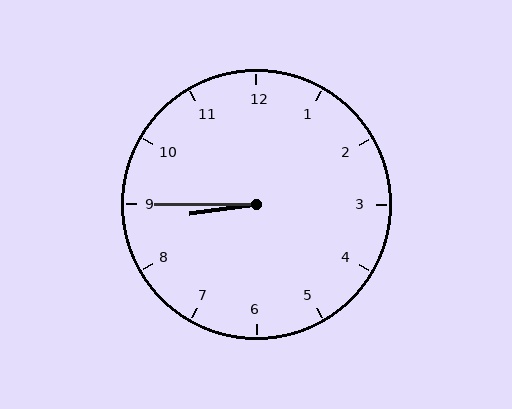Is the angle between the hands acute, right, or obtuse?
It is acute.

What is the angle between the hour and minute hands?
Approximately 8 degrees.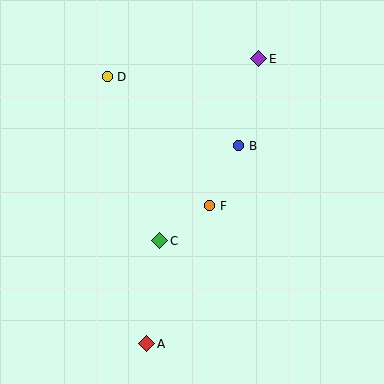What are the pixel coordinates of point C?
Point C is at (160, 241).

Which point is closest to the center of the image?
Point F at (210, 206) is closest to the center.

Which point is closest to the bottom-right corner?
Point A is closest to the bottom-right corner.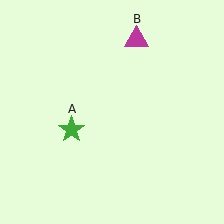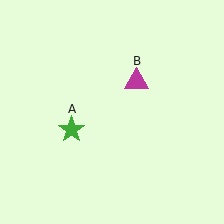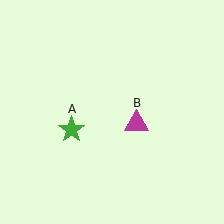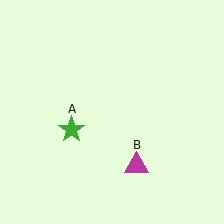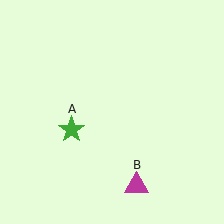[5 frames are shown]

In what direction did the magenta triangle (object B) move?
The magenta triangle (object B) moved down.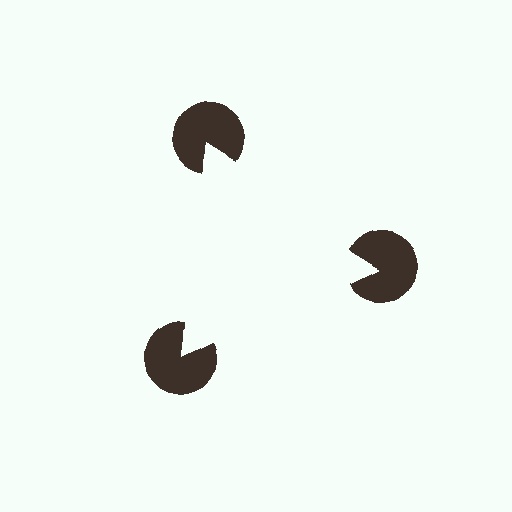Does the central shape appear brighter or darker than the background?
It typically appears slightly brighter than the background, even though no actual brightness change is drawn.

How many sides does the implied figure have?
3 sides.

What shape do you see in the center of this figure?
An illusory triangle — its edges are inferred from the aligned wedge cuts in the pac-man discs, not physically drawn.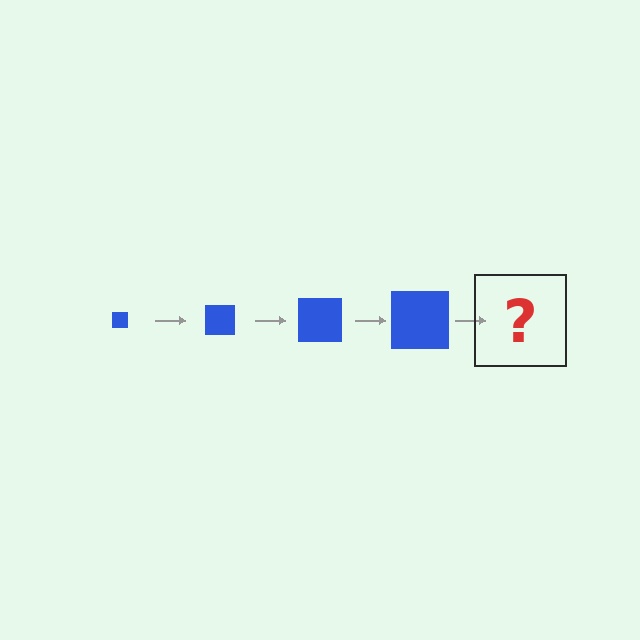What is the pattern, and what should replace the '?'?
The pattern is that the square gets progressively larger each step. The '?' should be a blue square, larger than the previous one.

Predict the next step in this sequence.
The next step is a blue square, larger than the previous one.